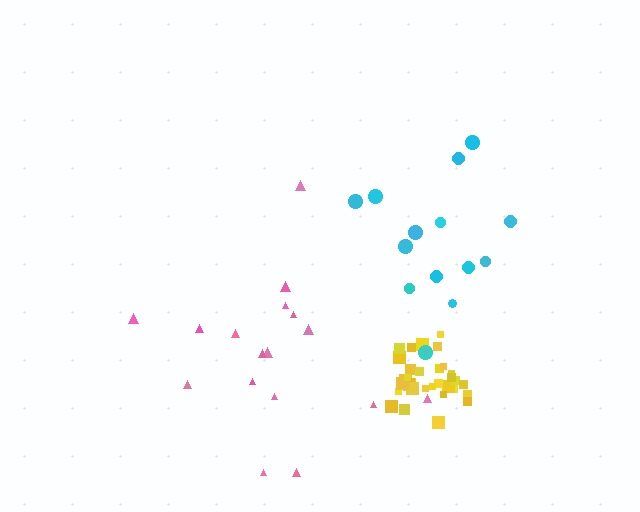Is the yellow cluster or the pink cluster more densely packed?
Yellow.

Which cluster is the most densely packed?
Yellow.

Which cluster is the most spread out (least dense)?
Pink.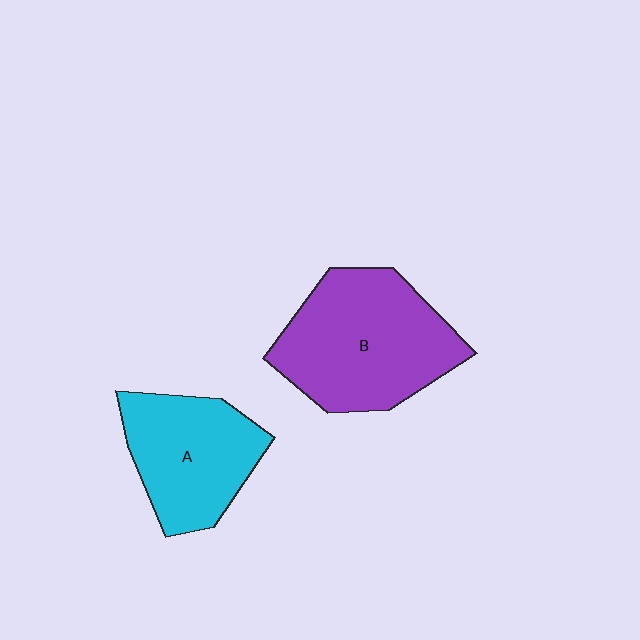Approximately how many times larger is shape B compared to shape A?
Approximately 1.3 times.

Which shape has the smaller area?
Shape A (cyan).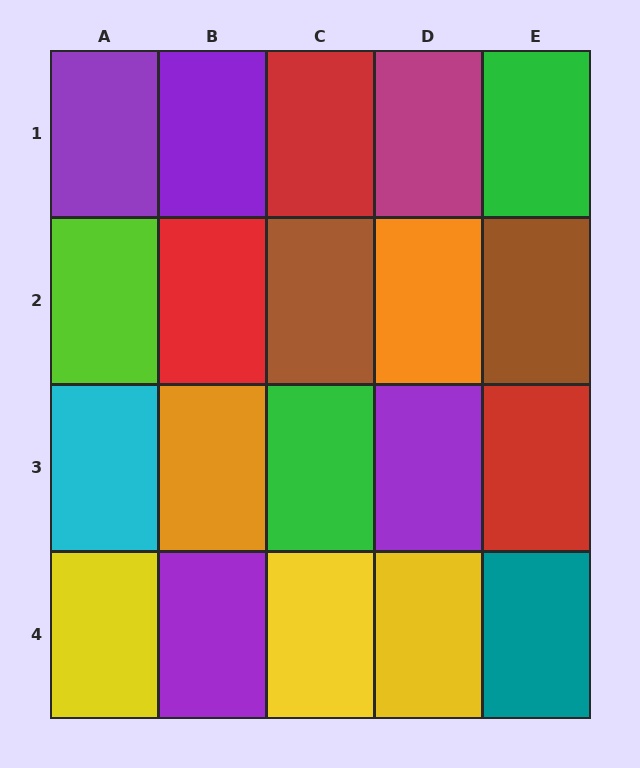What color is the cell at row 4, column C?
Yellow.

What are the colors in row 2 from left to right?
Lime, red, brown, orange, brown.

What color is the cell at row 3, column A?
Cyan.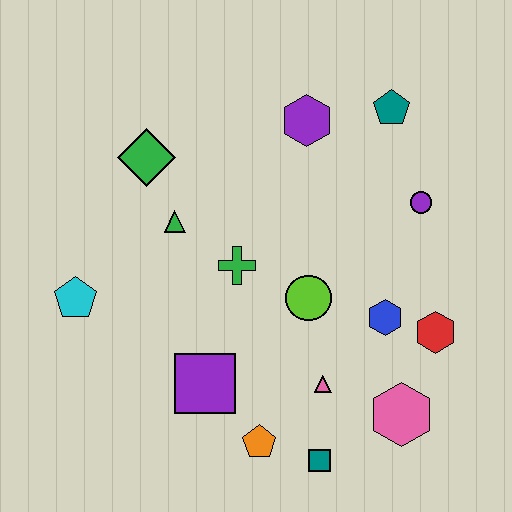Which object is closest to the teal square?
The orange pentagon is closest to the teal square.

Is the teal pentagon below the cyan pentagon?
No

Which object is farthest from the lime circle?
The cyan pentagon is farthest from the lime circle.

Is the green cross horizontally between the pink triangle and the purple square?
Yes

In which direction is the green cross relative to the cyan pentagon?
The green cross is to the right of the cyan pentagon.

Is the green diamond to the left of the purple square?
Yes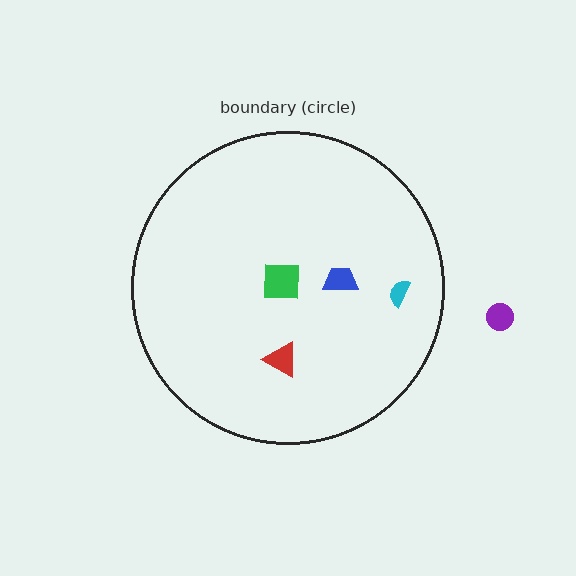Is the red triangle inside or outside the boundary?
Inside.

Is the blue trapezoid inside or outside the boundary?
Inside.